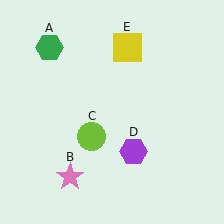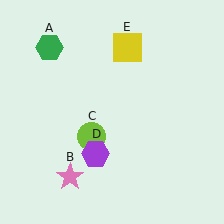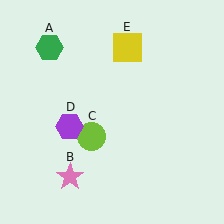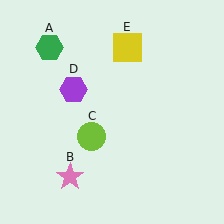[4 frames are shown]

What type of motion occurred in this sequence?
The purple hexagon (object D) rotated clockwise around the center of the scene.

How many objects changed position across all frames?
1 object changed position: purple hexagon (object D).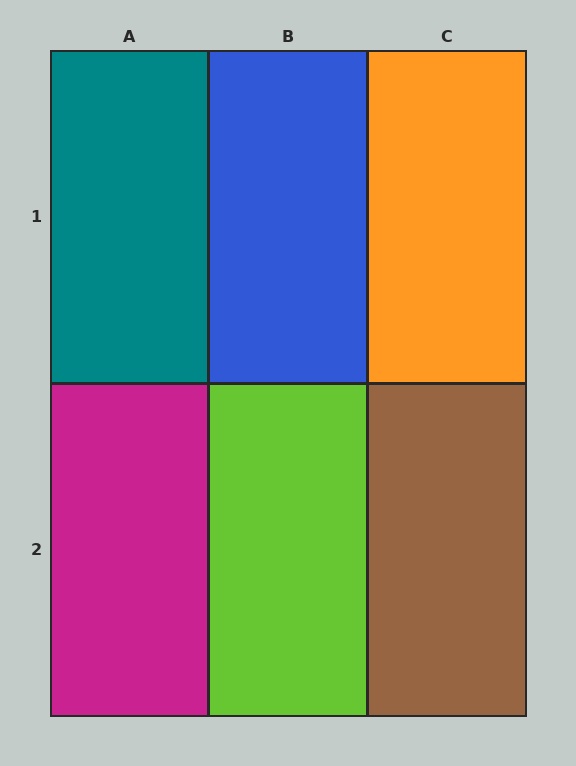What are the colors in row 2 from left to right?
Magenta, lime, brown.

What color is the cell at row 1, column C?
Orange.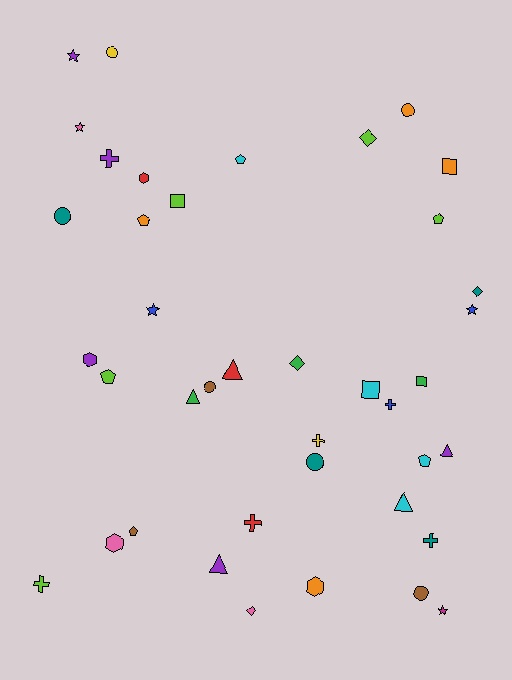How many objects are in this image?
There are 40 objects.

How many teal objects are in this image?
There are 4 teal objects.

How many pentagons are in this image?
There are 6 pentagons.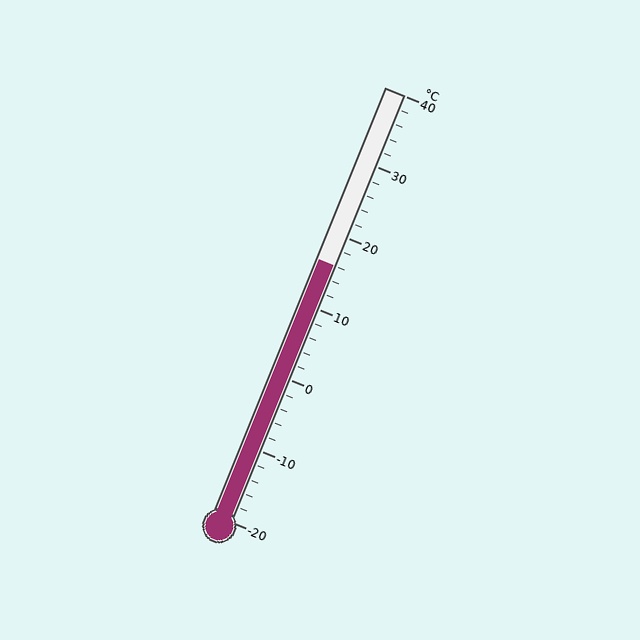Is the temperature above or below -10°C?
The temperature is above -10°C.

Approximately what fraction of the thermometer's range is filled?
The thermometer is filled to approximately 60% of its range.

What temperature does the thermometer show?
The thermometer shows approximately 16°C.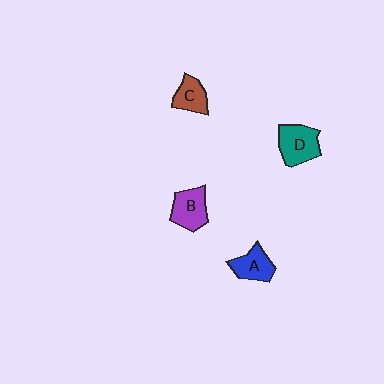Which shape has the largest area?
Shape D (teal).